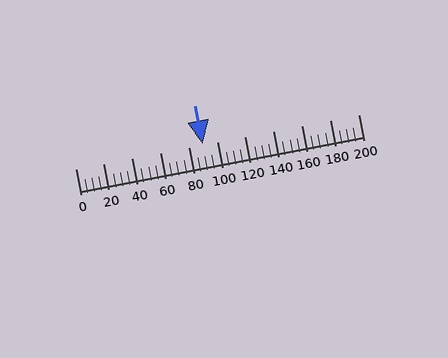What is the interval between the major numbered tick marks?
The major tick marks are spaced 20 units apart.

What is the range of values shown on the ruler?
The ruler shows values from 0 to 200.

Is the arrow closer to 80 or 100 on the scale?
The arrow is closer to 80.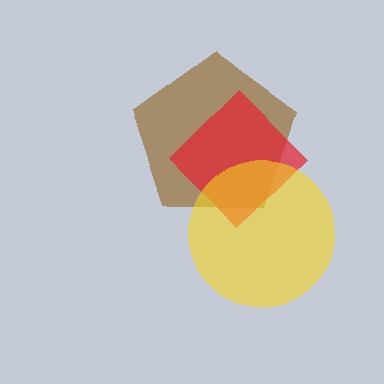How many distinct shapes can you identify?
There are 3 distinct shapes: a brown pentagon, a red diamond, a yellow circle.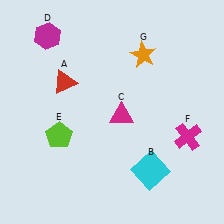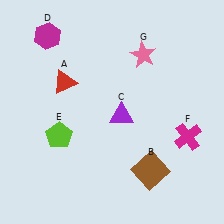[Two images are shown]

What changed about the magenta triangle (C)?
In Image 1, C is magenta. In Image 2, it changed to purple.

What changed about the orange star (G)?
In Image 1, G is orange. In Image 2, it changed to pink.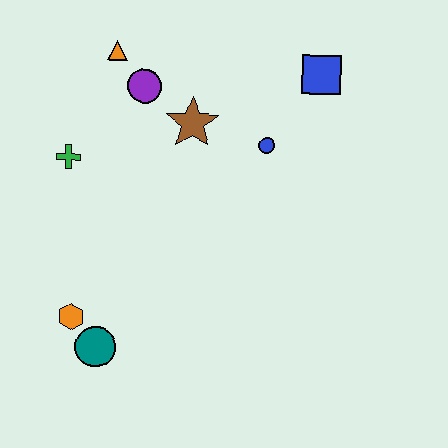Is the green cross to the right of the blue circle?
No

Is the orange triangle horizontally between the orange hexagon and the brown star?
Yes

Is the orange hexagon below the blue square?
Yes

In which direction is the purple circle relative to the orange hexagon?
The purple circle is above the orange hexagon.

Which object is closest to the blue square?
The blue circle is closest to the blue square.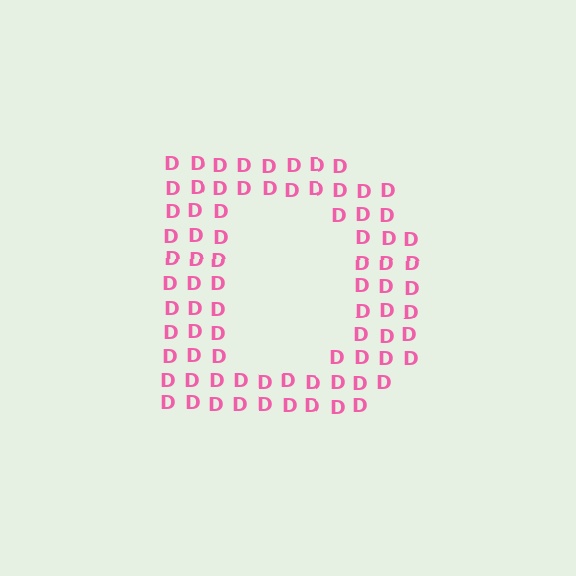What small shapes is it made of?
It is made of small letter D's.